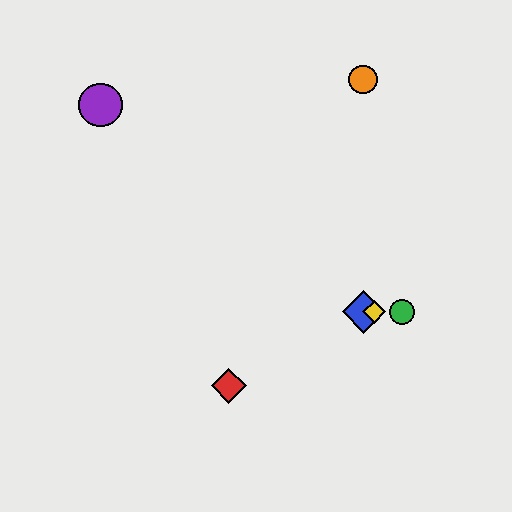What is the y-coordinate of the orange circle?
The orange circle is at y≈80.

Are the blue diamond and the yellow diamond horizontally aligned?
Yes, both are at y≈312.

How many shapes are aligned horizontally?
3 shapes (the blue diamond, the green circle, the yellow diamond) are aligned horizontally.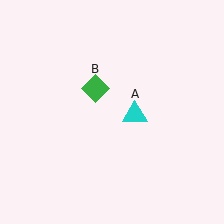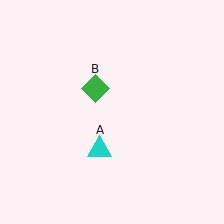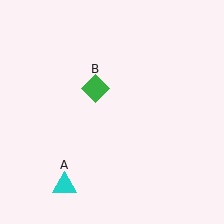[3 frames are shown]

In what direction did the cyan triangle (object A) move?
The cyan triangle (object A) moved down and to the left.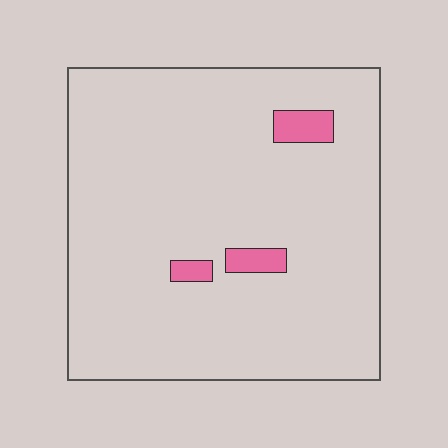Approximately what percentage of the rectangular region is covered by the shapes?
Approximately 5%.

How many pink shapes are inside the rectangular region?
3.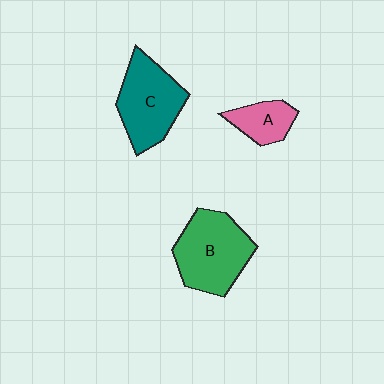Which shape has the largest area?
Shape B (green).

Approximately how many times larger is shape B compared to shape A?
Approximately 2.2 times.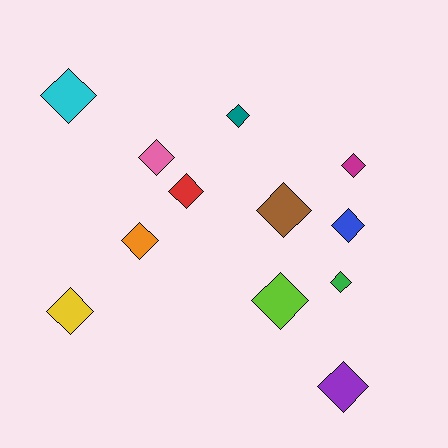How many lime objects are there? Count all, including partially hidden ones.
There is 1 lime object.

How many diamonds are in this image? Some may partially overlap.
There are 12 diamonds.